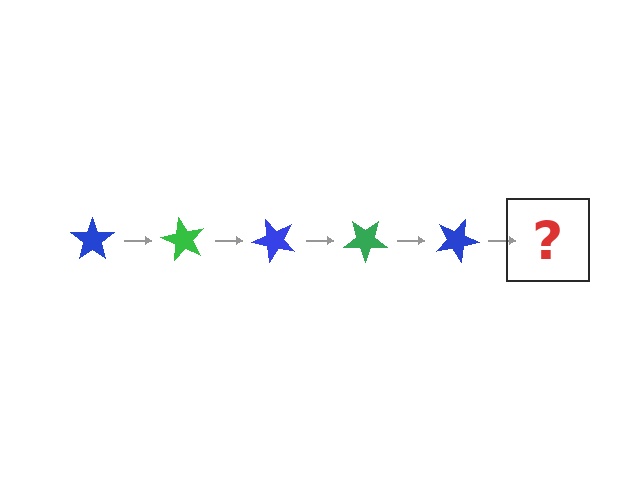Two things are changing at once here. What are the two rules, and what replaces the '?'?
The two rules are that it rotates 60 degrees each step and the color cycles through blue and green. The '?' should be a green star, rotated 300 degrees from the start.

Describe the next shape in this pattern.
It should be a green star, rotated 300 degrees from the start.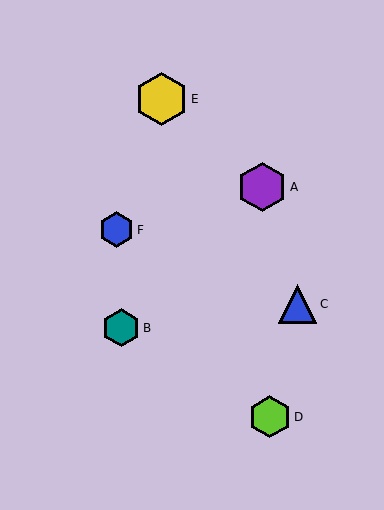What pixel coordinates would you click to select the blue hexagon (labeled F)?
Click at (116, 230) to select the blue hexagon F.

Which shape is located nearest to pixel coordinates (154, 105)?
The yellow hexagon (labeled E) at (161, 99) is nearest to that location.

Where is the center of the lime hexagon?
The center of the lime hexagon is at (270, 417).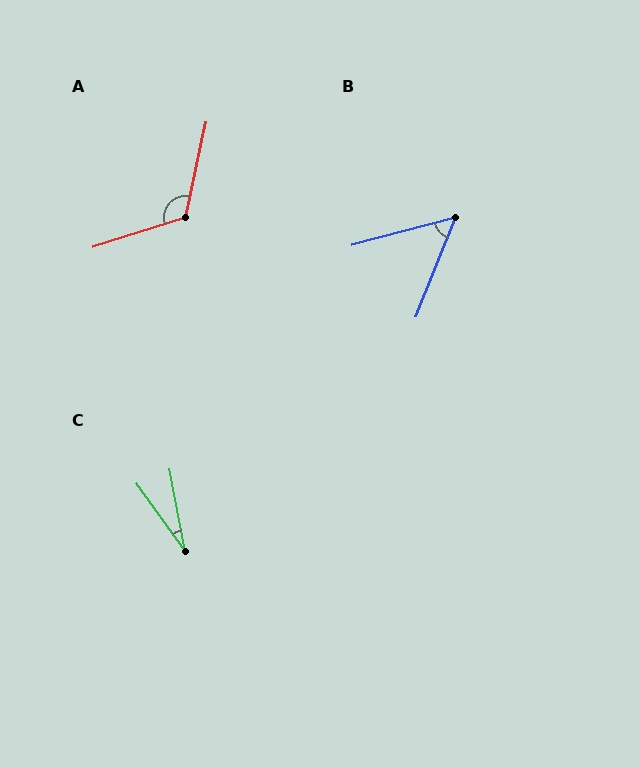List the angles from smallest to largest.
C (25°), B (54°), A (120°).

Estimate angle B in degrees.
Approximately 54 degrees.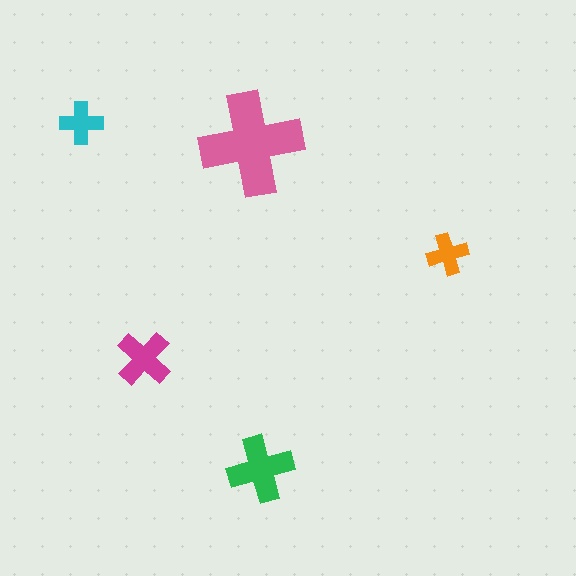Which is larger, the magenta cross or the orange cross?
The magenta one.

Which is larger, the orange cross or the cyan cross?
The cyan one.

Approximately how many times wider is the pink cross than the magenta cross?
About 2 times wider.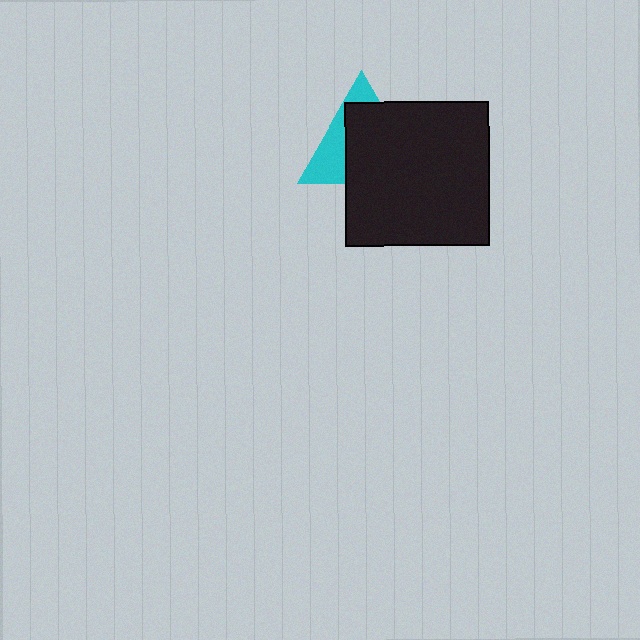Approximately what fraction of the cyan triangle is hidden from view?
Roughly 66% of the cyan triangle is hidden behind the black square.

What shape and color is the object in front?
The object in front is a black square.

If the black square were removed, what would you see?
You would see the complete cyan triangle.